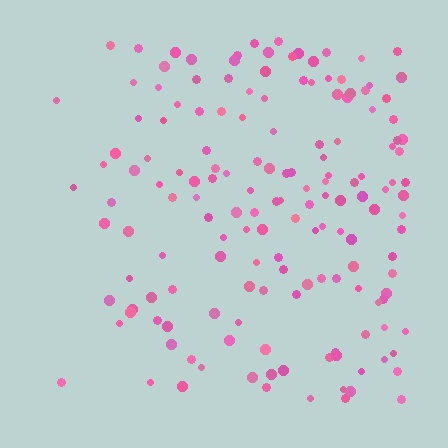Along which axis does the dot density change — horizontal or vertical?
Horizontal.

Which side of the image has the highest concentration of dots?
The right.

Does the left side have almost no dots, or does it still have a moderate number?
Still a moderate number, just noticeably fewer than the right.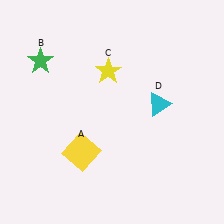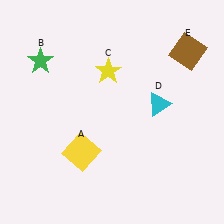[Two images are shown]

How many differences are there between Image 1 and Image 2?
There is 1 difference between the two images.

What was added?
A brown square (E) was added in Image 2.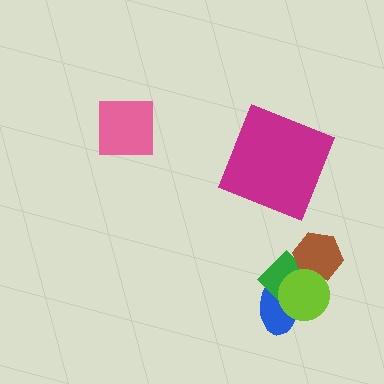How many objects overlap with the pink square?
0 objects overlap with the pink square.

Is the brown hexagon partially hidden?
Yes, it is partially covered by another shape.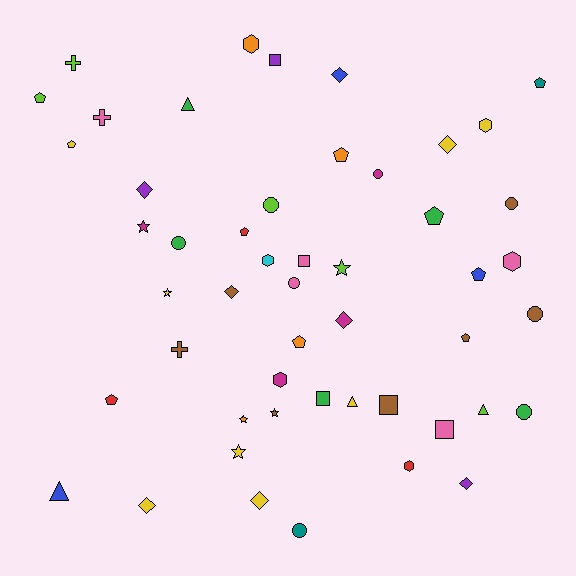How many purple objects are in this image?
There are 3 purple objects.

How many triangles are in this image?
There are 4 triangles.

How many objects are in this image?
There are 50 objects.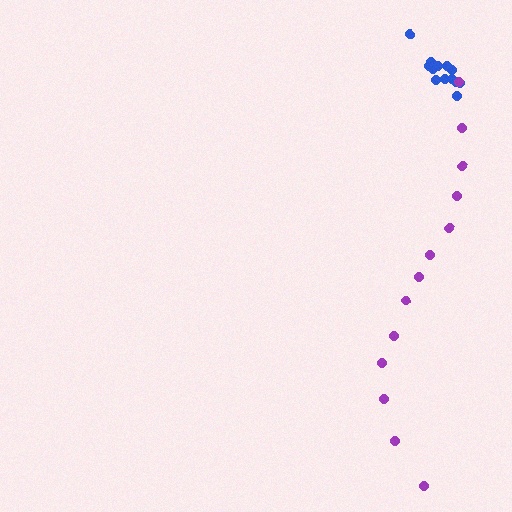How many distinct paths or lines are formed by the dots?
There are 2 distinct paths.